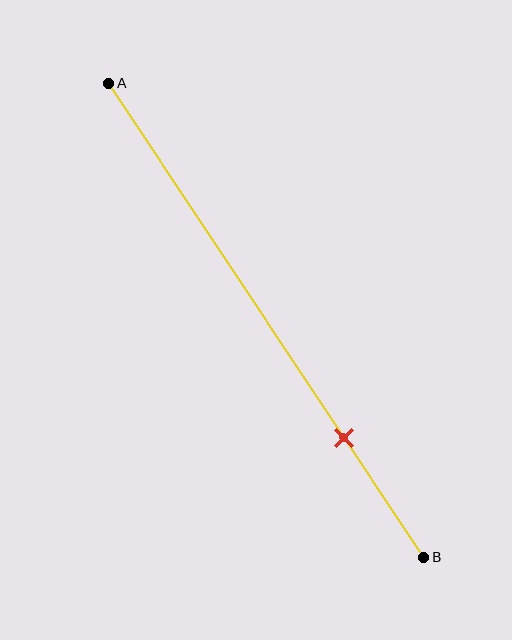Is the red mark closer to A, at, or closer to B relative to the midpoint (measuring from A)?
The red mark is closer to point B than the midpoint of segment AB.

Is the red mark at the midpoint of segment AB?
No, the mark is at about 75% from A, not at the 50% midpoint.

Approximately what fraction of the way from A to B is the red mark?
The red mark is approximately 75% of the way from A to B.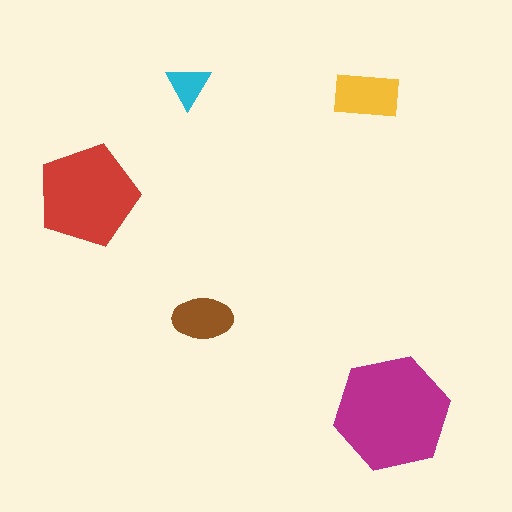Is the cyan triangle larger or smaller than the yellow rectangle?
Smaller.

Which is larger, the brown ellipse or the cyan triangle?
The brown ellipse.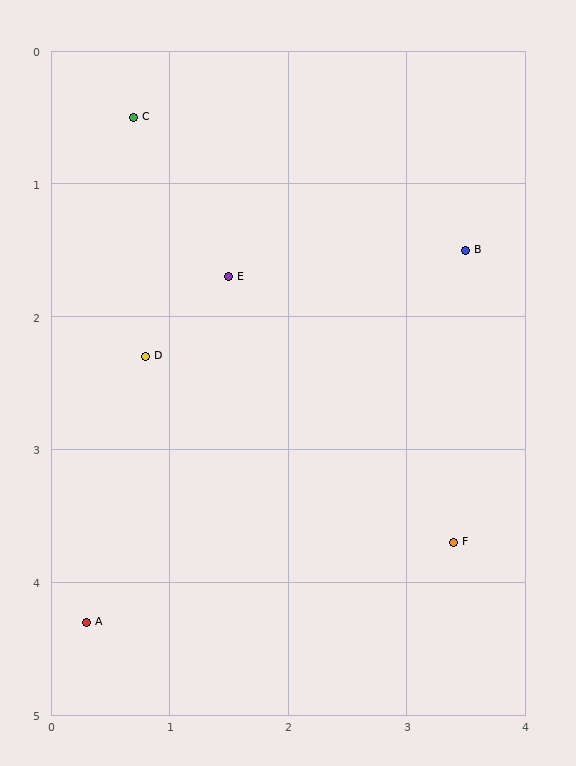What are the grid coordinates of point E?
Point E is at approximately (1.5, 1.7).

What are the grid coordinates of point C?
Point C is at approximately (0.7, 0.5).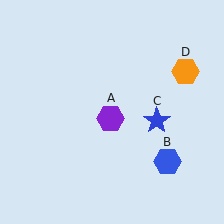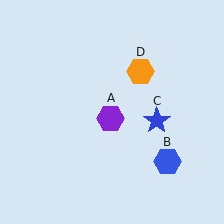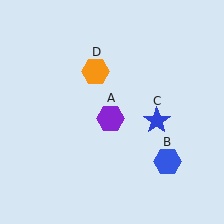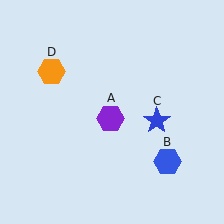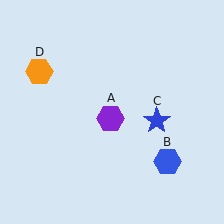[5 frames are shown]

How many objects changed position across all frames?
1 object changed position: orange hexagon (object D).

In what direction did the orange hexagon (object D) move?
The orange hexagon (object D) moved left.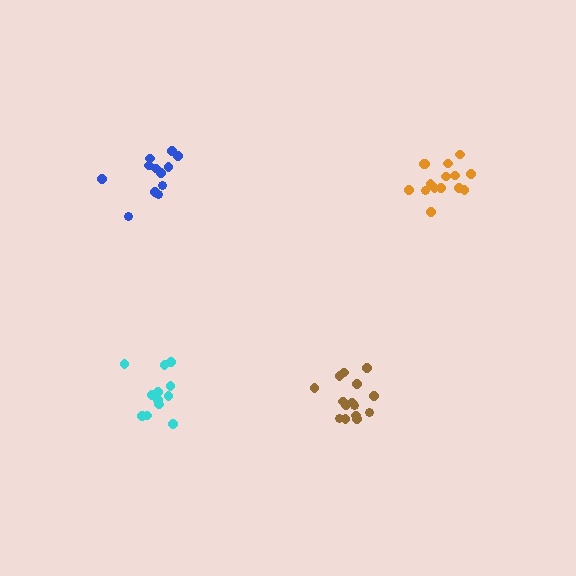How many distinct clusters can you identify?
There are 4 distinct clusters.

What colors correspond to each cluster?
The clusters are colored: brown, orange, cyan, blue.